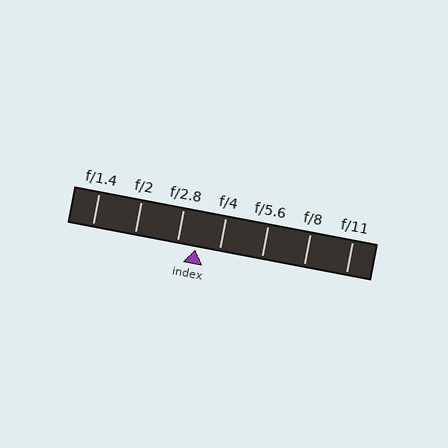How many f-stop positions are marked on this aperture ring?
There are 7 f-stop positions marked.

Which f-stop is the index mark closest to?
The index mark is closest to f/2.8.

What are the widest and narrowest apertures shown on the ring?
The widest aperture shown is f/1.4 and the narrowest is f/11.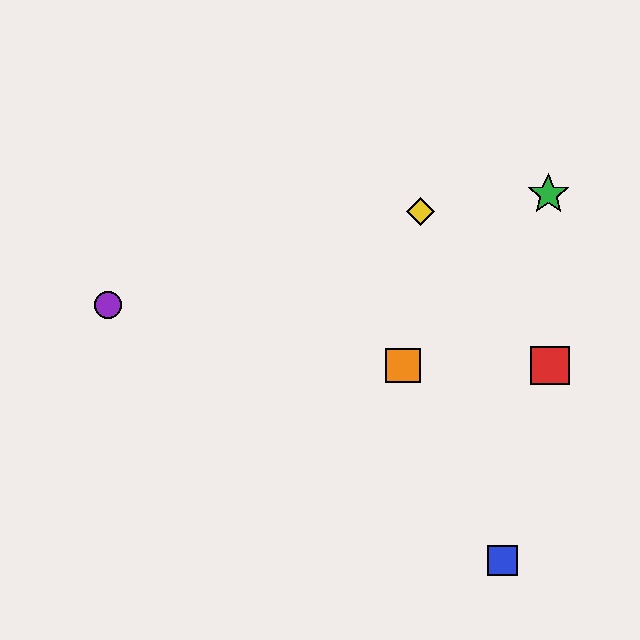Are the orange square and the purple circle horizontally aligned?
No, the orange square is at y≈365 and the purple circle is at y≈305.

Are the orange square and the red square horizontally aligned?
Yes, both are at y≈365.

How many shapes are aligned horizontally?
2 shapes (the red square, the orange square) are aligned horizontally.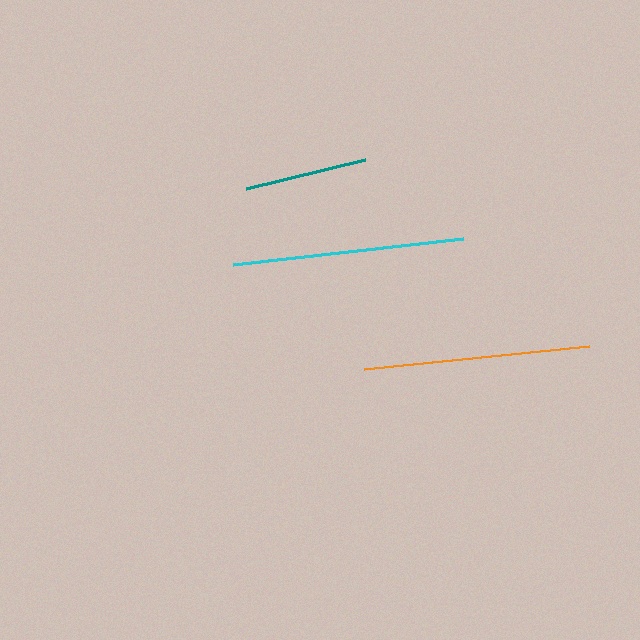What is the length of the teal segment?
The teal segment is approximately 122 pixels long.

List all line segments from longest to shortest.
From longest to shortest: cyan, orange, teal.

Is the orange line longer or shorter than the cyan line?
The cyan line is longer than the orange line.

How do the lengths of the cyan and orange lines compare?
The cyan and orange lines are approximately the same length.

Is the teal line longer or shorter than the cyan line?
The cyan line is longer than the teal line.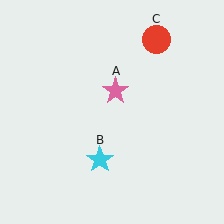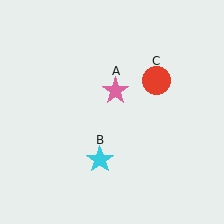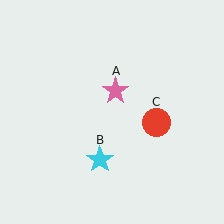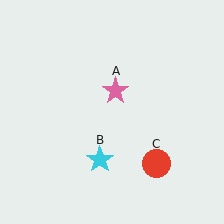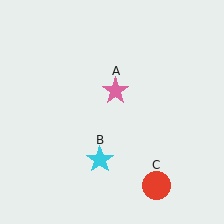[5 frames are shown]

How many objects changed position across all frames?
1 object changed position: red circle (object C).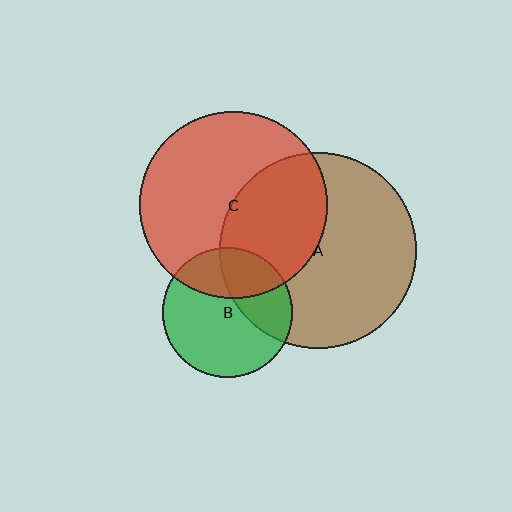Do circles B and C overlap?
Yes.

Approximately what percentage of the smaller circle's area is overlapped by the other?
Approximately 30%.